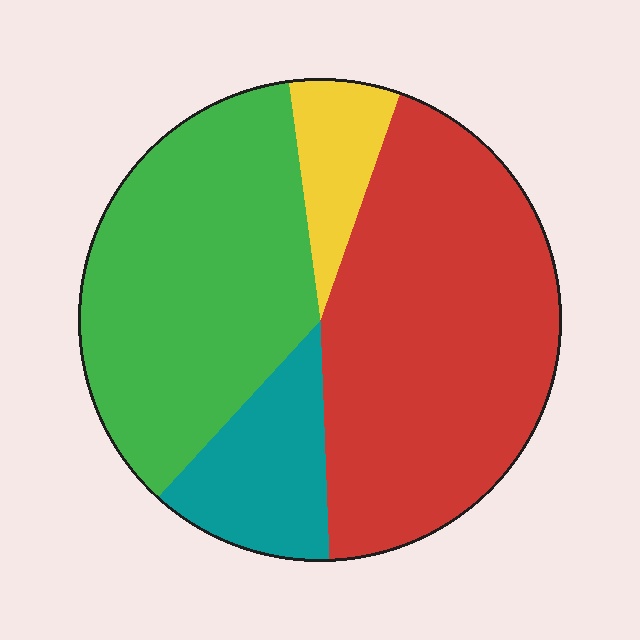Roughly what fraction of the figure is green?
Green takes up between a third and a half of the figure.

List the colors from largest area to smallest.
From largest to smallest: red, green, teal, yellow.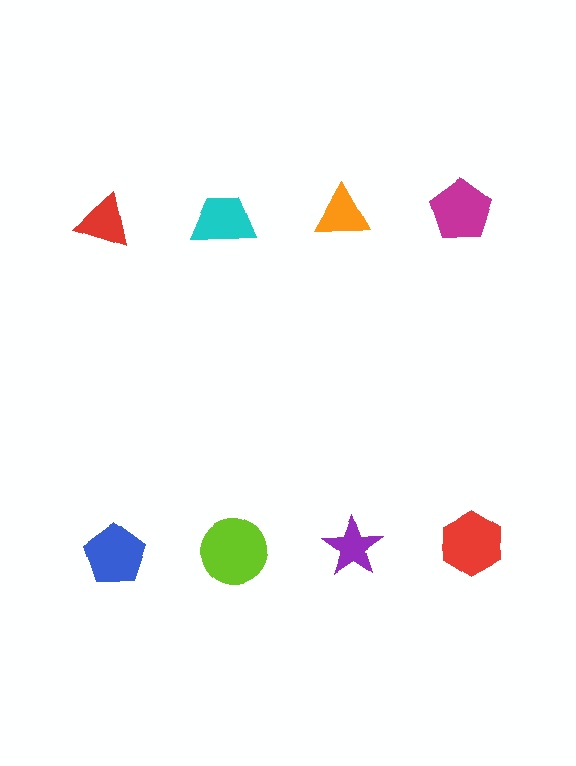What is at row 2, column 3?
A purple star.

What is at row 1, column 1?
A red triangle.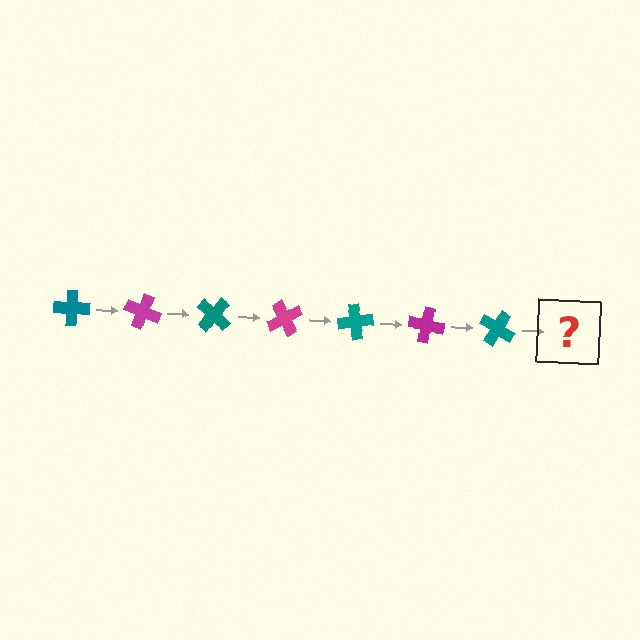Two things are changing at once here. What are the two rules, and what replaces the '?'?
The two rules are that it rotates 20 degrees each step and the color cycles through teal and magenta. The '?' should be a magenta cross, rotated 140 degrees from the start.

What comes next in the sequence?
The next element should be a magenta cross, rotated 140 degrees from the start.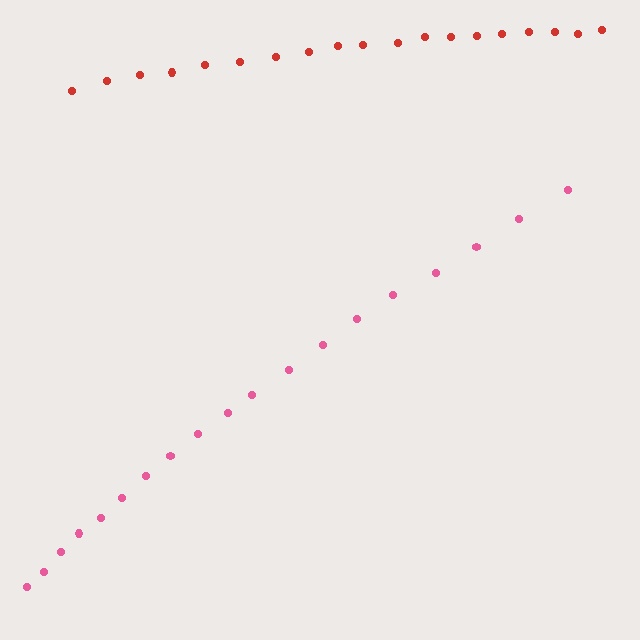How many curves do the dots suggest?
There are 2 distinct paths.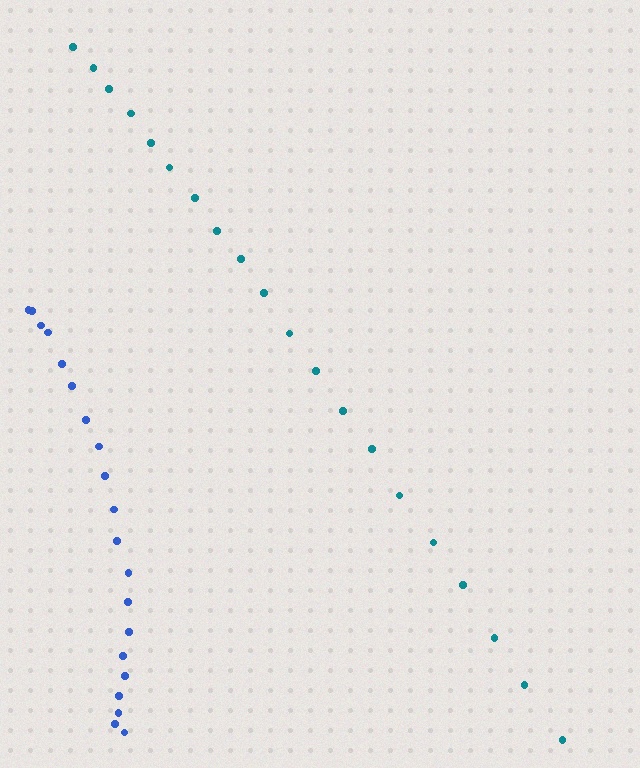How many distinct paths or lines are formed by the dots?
There are 2 distinct paths.